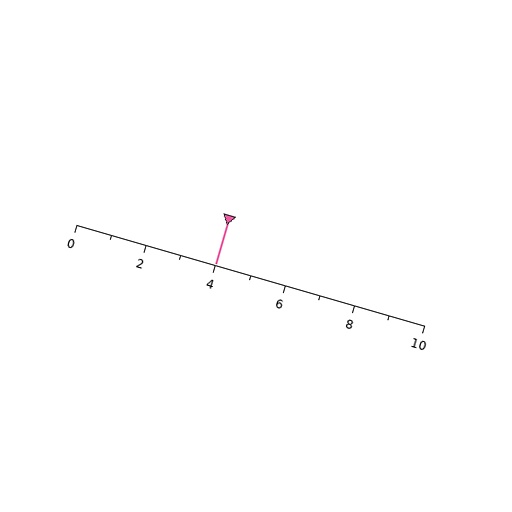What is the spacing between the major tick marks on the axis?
The major ticks are spaced 2 apart.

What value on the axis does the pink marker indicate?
The marker indicates approximately 4.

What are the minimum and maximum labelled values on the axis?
The axis runs from 0 to 10.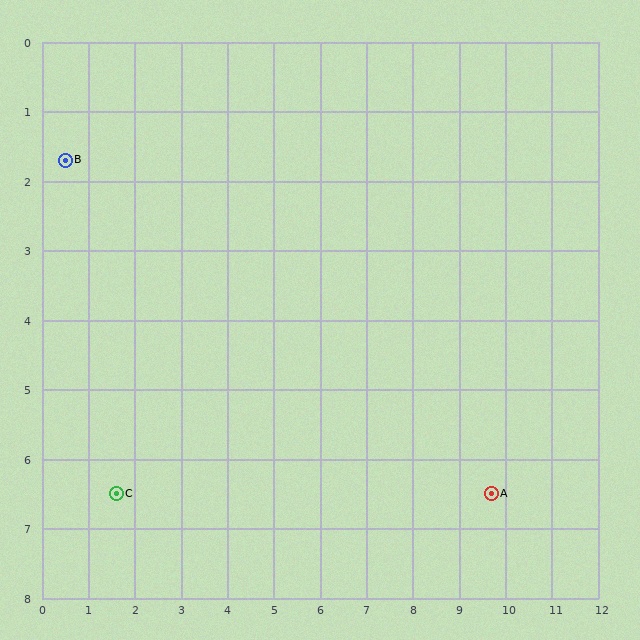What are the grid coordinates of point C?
Point C is at approximately (1.6, 6.5).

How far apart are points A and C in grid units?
Points A and C are about 8.1 grid units apart.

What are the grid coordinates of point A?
Point A is at approximately (9.7, 6.5).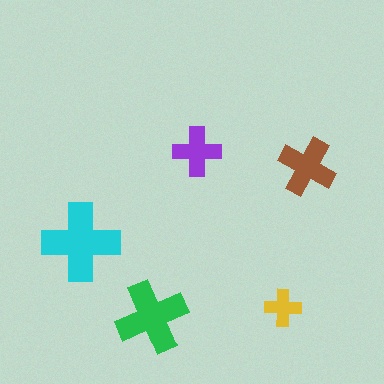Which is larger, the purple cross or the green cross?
The green one.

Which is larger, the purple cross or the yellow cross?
The purple one.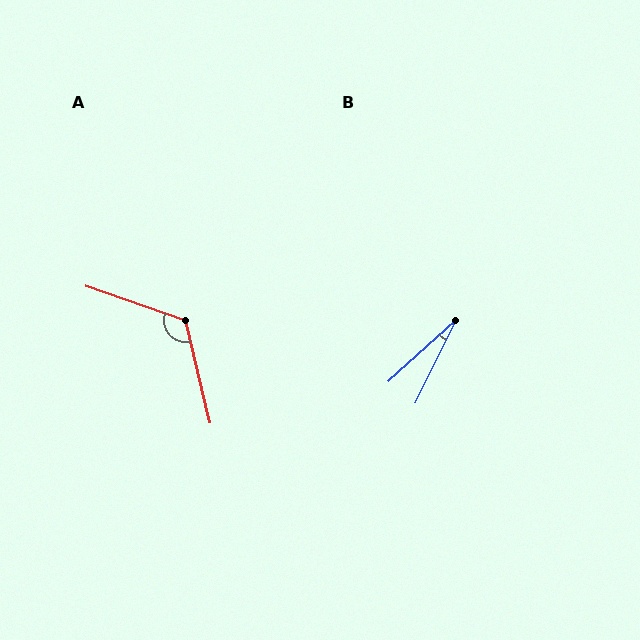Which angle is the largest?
A, at approximately 123 degrees.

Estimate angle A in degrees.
Approximately 123 degrees.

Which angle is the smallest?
B, at approximately 22 degrees.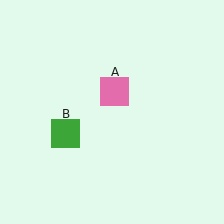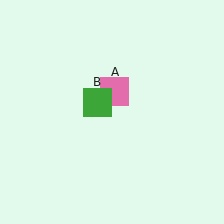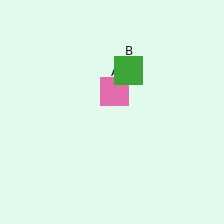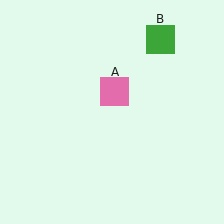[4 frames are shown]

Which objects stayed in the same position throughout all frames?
Pink square (object A) remained stationary.